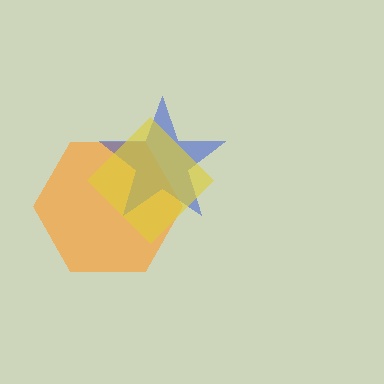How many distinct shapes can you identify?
There are 3 distinct shapes: an orange hexagon, a blue star, a yellow diamond.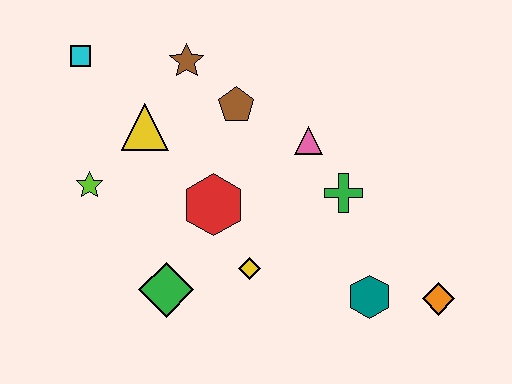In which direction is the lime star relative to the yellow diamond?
The lime star is to the left of the yellow diamond.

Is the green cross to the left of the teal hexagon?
Yes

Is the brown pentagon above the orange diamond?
Yes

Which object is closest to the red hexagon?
The yellow diamond is closest to the red hexagon.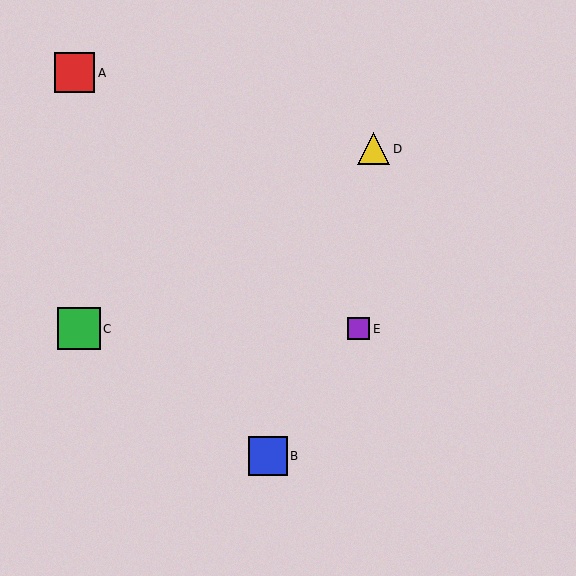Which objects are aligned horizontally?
Objects C, E are aligned horizontally.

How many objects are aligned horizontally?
2 objects (C, E) are aligned horizontally.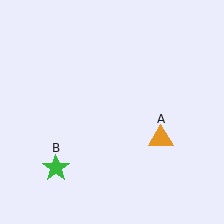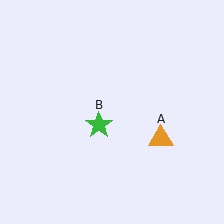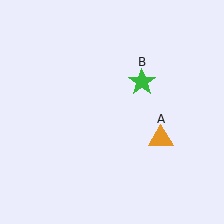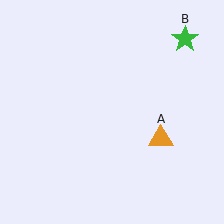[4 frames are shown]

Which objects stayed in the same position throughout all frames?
Orange triangle (object A) remained stationary.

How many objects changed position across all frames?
1 object changed position: green star (object B).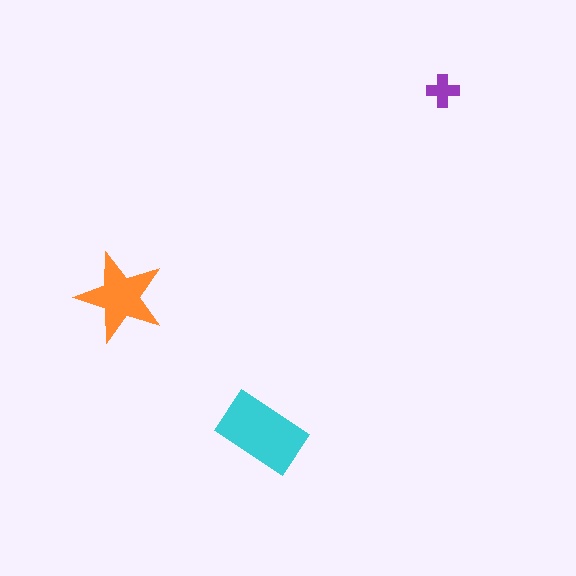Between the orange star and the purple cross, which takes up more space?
The orange star.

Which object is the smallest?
The purple cross.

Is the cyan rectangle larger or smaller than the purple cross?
Larger.